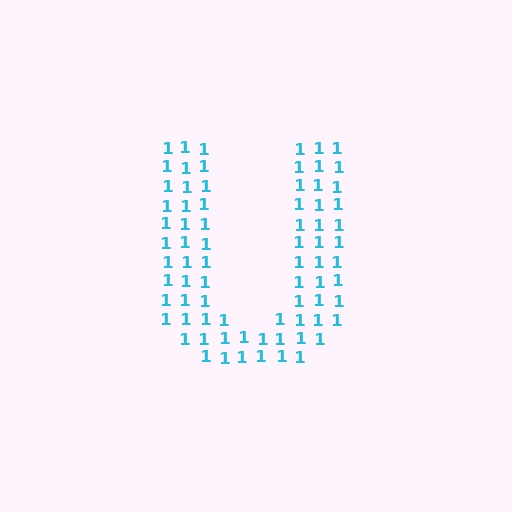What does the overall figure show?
The overall figure shows the letter U.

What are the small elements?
The small elements are digit 1's.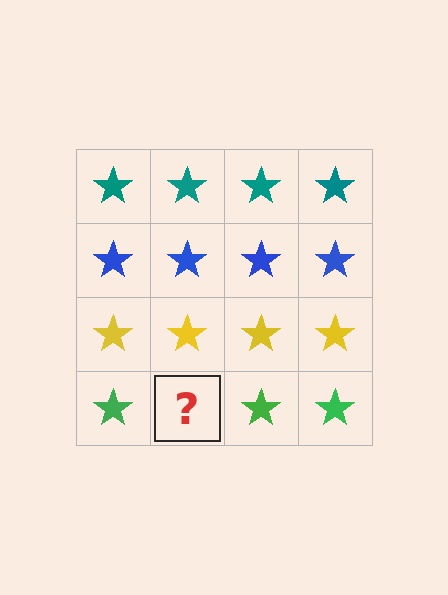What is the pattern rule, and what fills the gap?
The rule is that each row has a consistent color. The gap should be filled with a green star.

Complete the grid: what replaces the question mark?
The question mark should be replaced with a green star.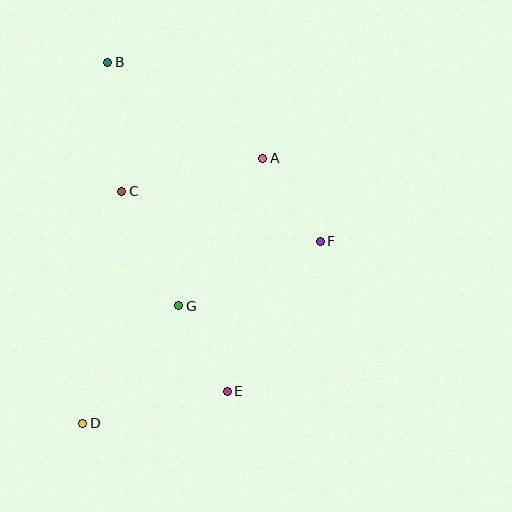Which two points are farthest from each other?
Points B and D are farthest from each other.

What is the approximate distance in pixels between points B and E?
The distance between B and E is approximately 350 pixels.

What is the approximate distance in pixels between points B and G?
The distance between B and G is approximately 254 pixels.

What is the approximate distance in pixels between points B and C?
The distance between B and C is approximately 130 pixels.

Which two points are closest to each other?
Points E and G are closest to each other.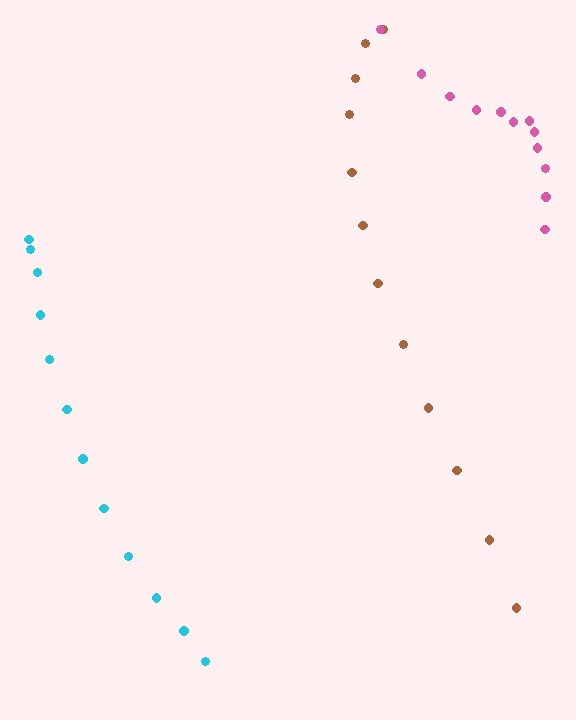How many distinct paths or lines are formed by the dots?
There are 3 distinct paths.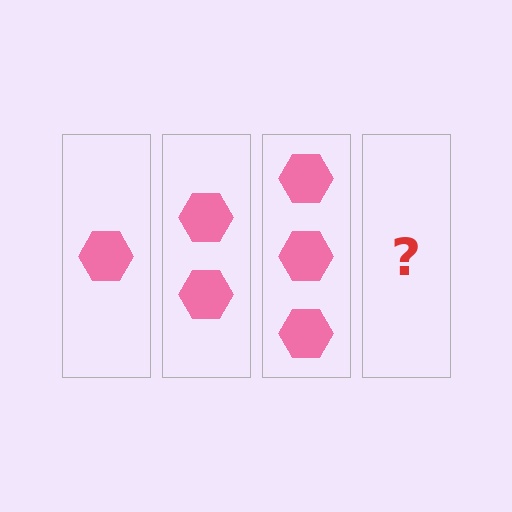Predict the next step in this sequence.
The next step is 4 hexagons.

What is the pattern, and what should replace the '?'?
The pattern is that each step adds one more hexagon. The '?' should be 4 hexagons.